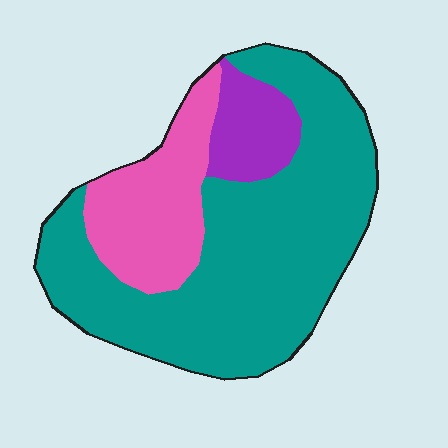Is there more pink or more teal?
Teal.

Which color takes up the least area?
Purple, at roughly 10%.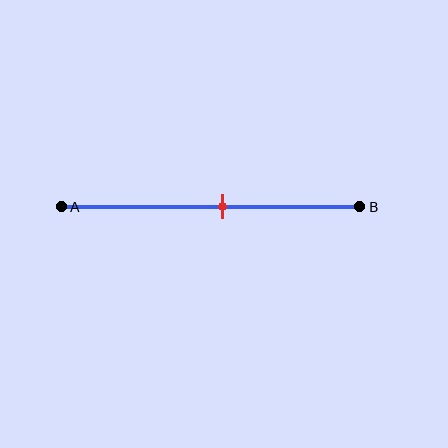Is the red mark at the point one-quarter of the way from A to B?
No, the mark is at about 55% from A, not at the 25% one-quarter point.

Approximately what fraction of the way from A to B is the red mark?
The red mark is approximately 55% of the way from A to B.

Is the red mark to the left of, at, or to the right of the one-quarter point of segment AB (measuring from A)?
The red mark is to the right of the one-quarter point of segment AB.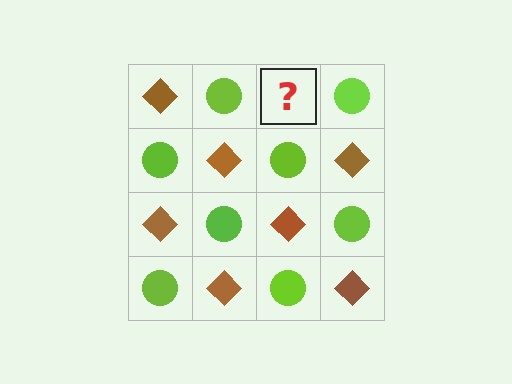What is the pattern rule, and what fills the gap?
The rule is that it alternates brown diamond and lime circle in a checkerboard pattern. The gap should be filled with a brown diamond.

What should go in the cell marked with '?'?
The missing cell should contain a brown diamond.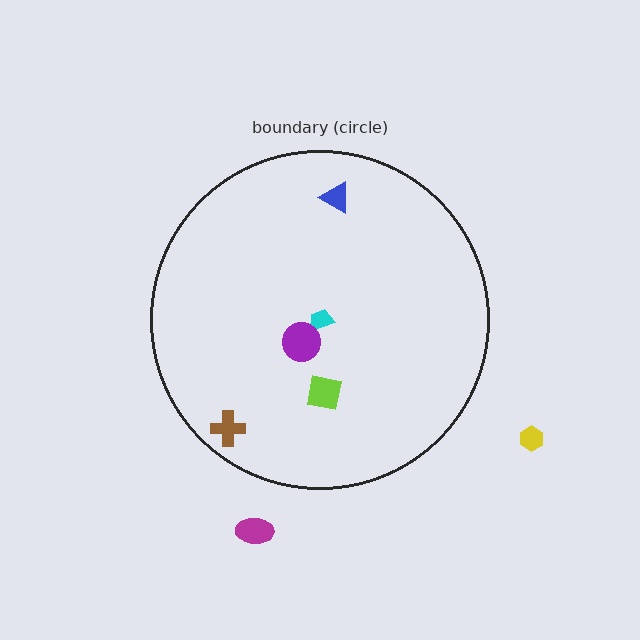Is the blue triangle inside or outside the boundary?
Inside.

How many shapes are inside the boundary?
5 inside, 2 outside.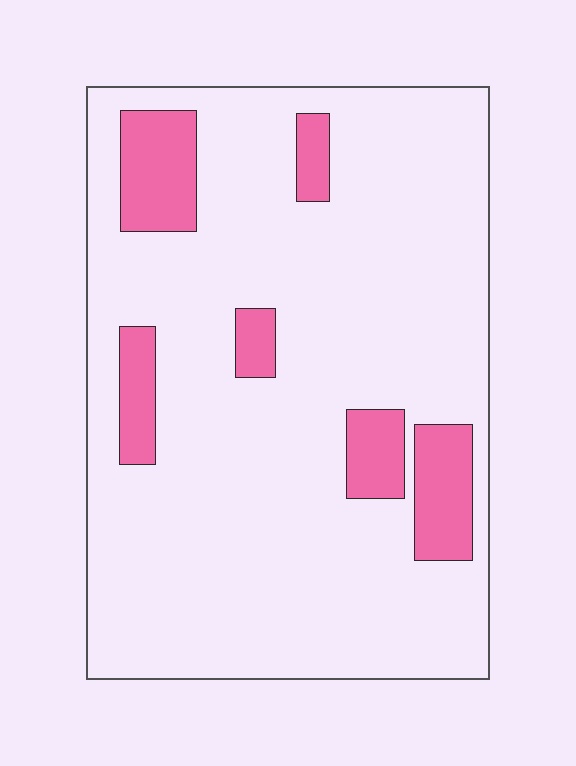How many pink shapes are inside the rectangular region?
6.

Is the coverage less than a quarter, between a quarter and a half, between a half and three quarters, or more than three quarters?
Less than a quarter.